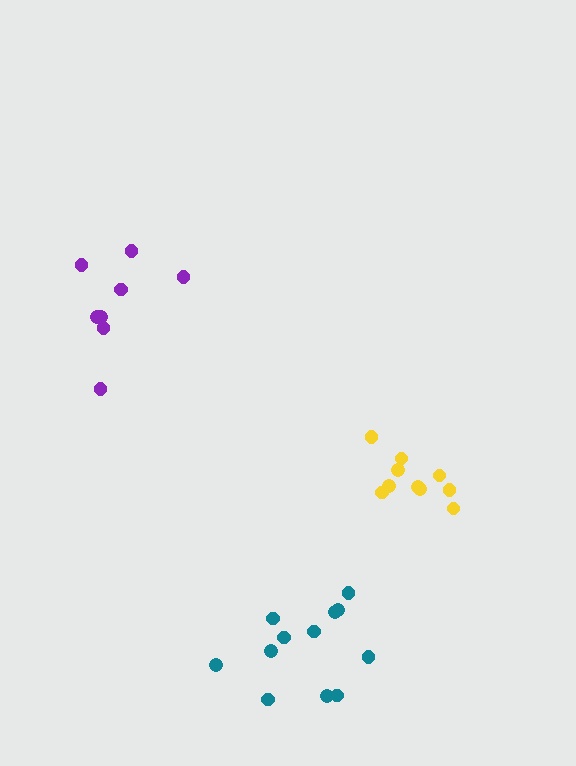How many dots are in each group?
Group 1: 12 dots, Group 2: 8 dots, Group 3: 10 dots (30 total).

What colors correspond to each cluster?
The clusters are colored: teal, purple, yellow.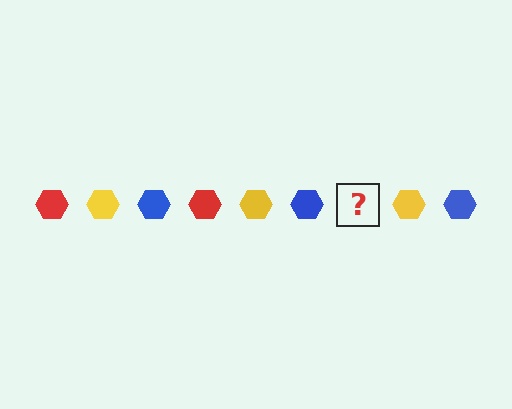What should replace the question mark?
The question mark should be replaced with a red hexagon.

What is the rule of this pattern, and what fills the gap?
The rule is that the pattern cycles through red, yellow, blue hexagons. The gap should be filled with a red hexagon.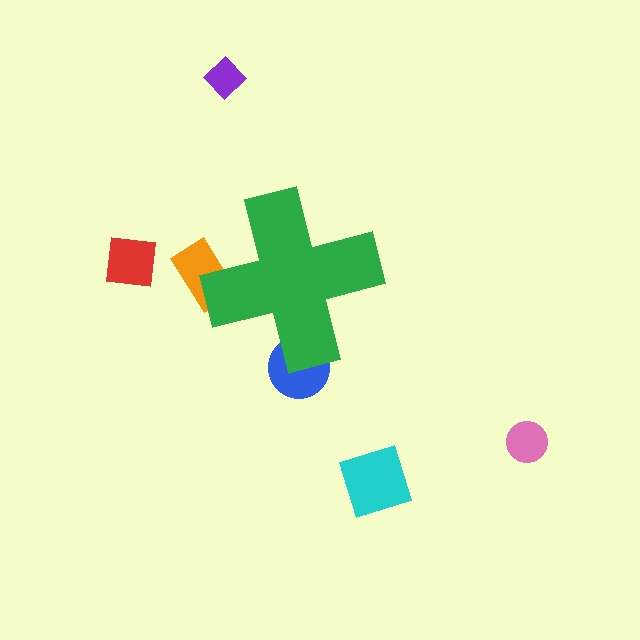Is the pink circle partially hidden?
No, the pink circle is fully visible.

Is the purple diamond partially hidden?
No, the purple diamond is fully visible.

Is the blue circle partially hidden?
Yes, the blue circle is partially hidden behind the green cross.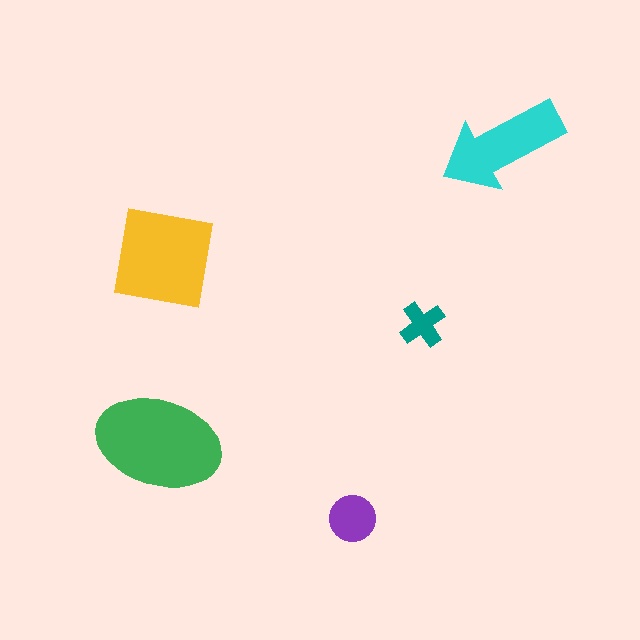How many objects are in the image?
There are 5 objects in the image.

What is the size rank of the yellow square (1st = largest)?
2nd.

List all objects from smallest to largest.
The teal cross, the purple circle, the cyan arrow, the yellow square, the green ellipse.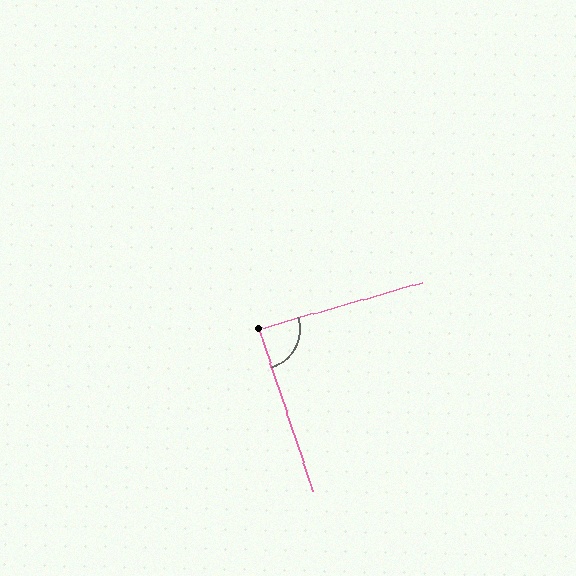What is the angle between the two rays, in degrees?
Approximately 87 degrees.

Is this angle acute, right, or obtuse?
It is approximately a right angle.